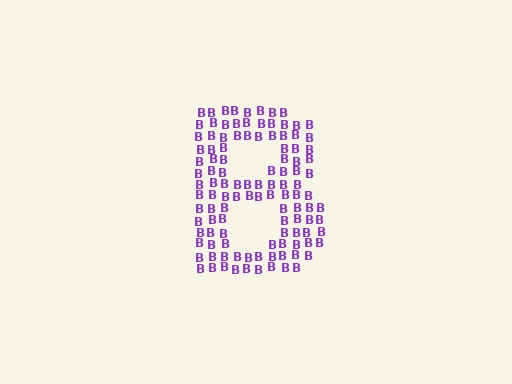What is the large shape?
The large shape is the letter B.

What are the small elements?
The small elements are letter B's.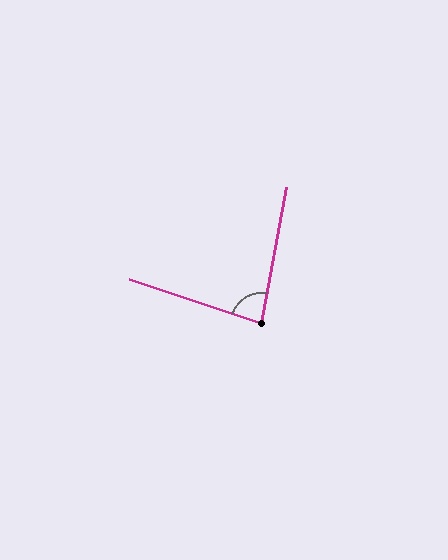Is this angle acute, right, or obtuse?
It is acute.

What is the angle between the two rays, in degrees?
Approximately 82 degrees.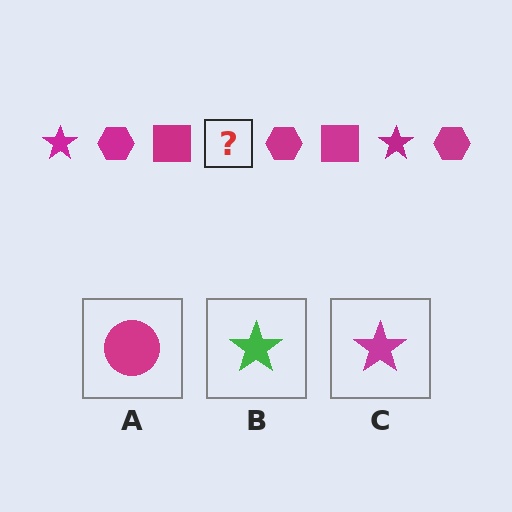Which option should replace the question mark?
Option C.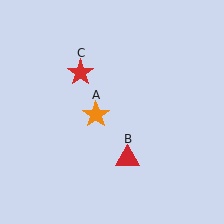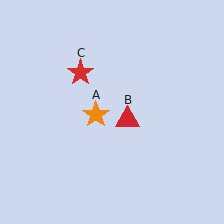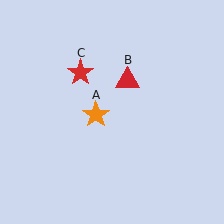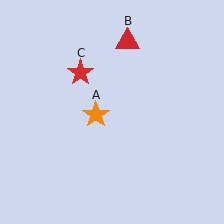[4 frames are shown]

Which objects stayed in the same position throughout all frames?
Orange star (object A) and red star (object C) remained stationary.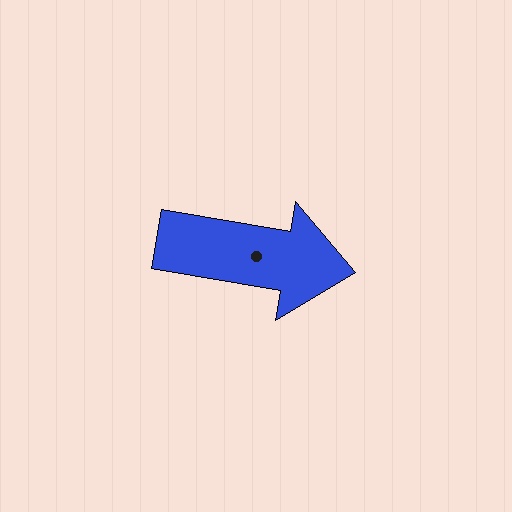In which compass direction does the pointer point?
East.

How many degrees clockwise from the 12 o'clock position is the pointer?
Approximately 100 degrees.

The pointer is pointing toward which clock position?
Roughly 3 o'clock.